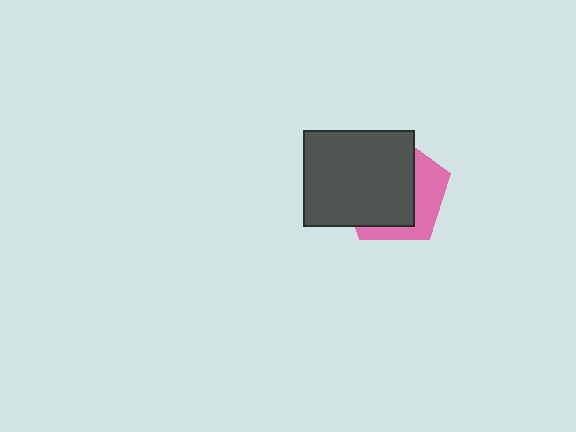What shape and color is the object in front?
The object in front is a dark gray rectangle.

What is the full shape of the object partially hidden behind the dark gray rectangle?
The partially hidden object is a pink pentagon.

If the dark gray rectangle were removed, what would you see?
You would see the complete pink pentagon.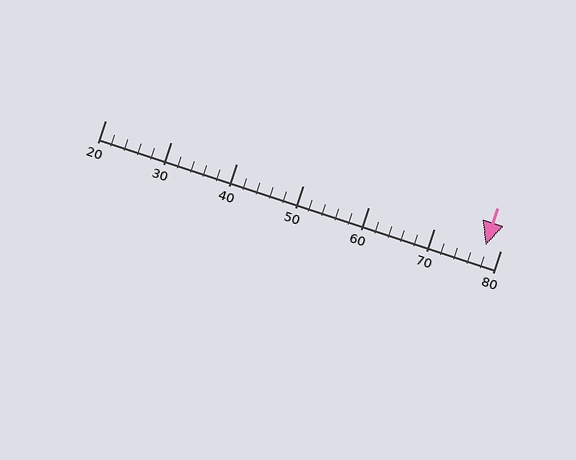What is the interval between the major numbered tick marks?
The major tick marks are spaced 10 units apart.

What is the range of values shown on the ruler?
The ruler shows values from 20 to 80.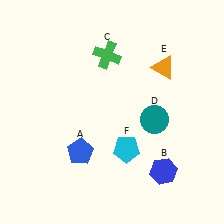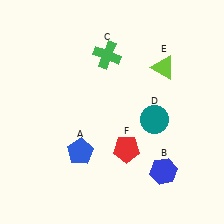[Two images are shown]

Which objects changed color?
E changed from orange to lime. F changed from cyan to red.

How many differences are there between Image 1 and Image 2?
There are 2 differences between the two images.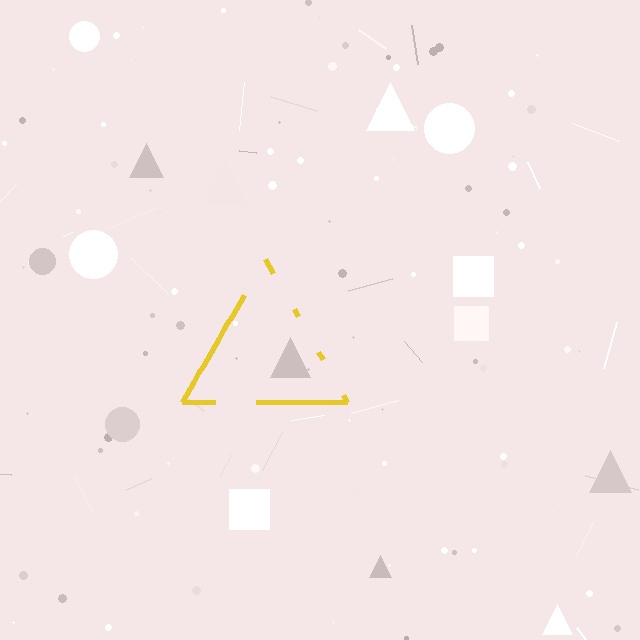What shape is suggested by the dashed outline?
The dashed outline suggests a triangle.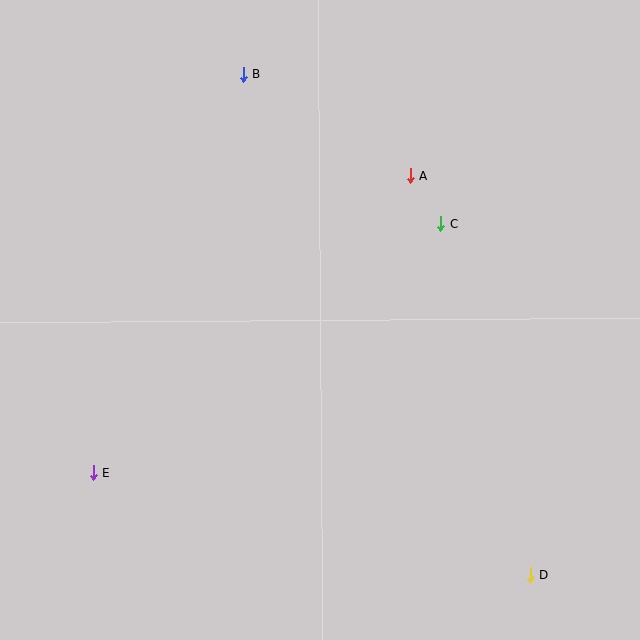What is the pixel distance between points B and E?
The distance between B and E is 426 pixels.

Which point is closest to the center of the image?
Point C at (441, 224) is closest to the center.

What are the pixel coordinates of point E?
Point E is at (93, 472).